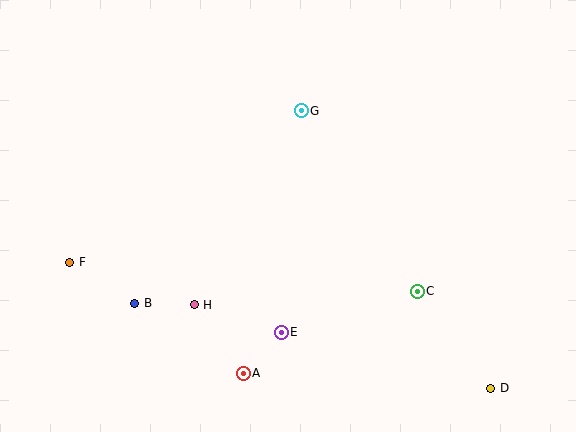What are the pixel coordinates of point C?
Point C is at (417, 291).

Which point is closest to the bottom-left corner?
Point F is closest to the bottom-left corner.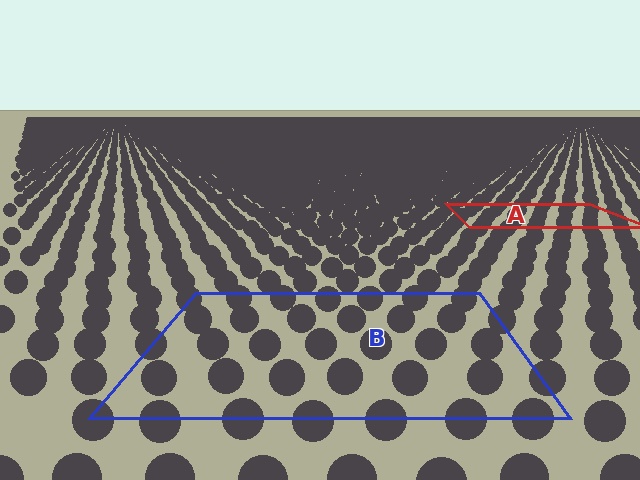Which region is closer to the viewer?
Region B is closer. The texture elements there are larger and more spread out.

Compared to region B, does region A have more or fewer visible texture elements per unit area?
Region A has more texture elements per unit area — they are packed more densely because it is farther away.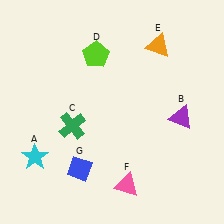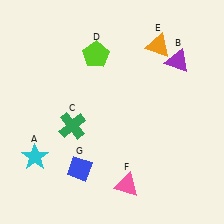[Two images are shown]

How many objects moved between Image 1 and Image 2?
1 object moved between the two images.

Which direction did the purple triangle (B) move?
The purple triangle (B) moved up.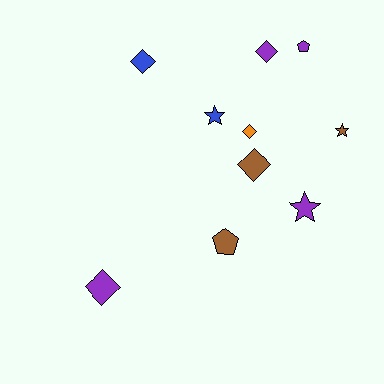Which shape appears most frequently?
Diamond, with 5 objects.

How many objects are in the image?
There are 10 objects.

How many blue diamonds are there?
There is 1 blue diamond.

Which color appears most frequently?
Purple, with 4 objects.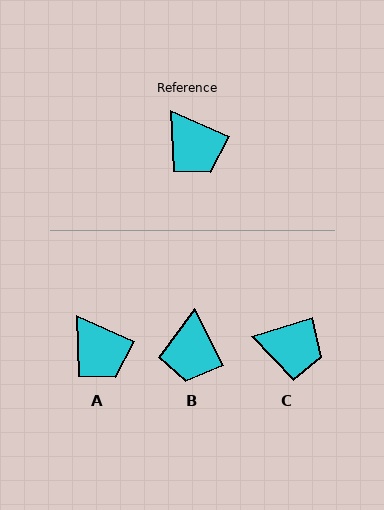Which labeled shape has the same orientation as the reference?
A.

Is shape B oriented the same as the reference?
No, it is off by about 39 degrees.